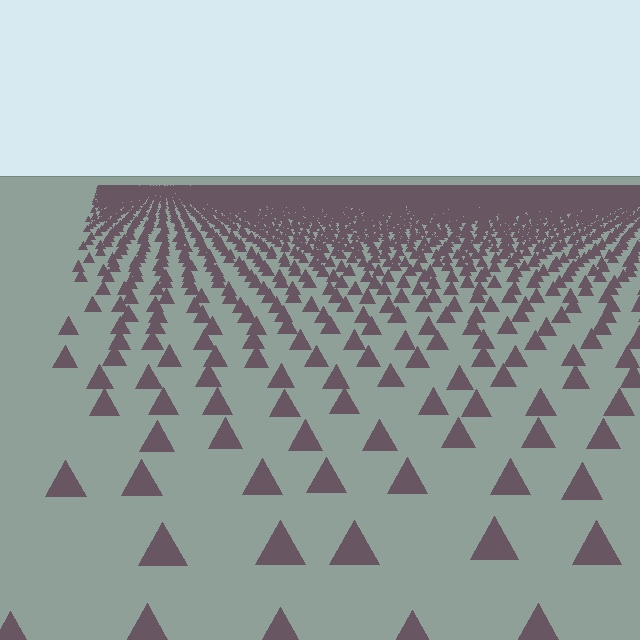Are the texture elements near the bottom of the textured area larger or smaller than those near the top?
Larger. Near the bottom, elements are closer to the viewer and appear at a bigger on-screen size.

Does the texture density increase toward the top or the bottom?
Density increases toward the top.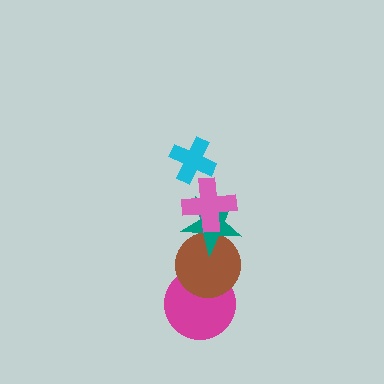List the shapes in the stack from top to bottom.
From top to bottom: the cyan cross, the pink cross, the teal star, the brown circle, the magenta circle.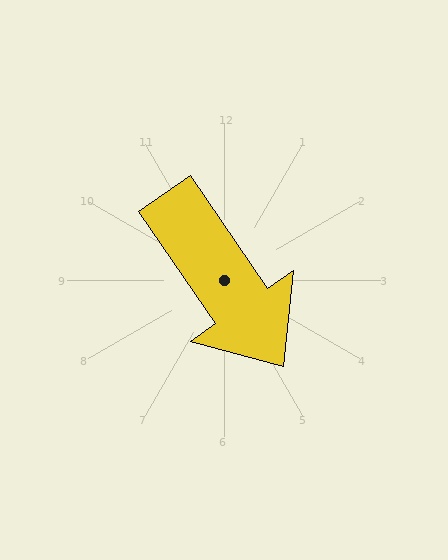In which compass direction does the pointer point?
Southeast.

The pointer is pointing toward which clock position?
Roughly 5 o'clock.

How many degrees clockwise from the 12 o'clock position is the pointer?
Approximately 145 degrees.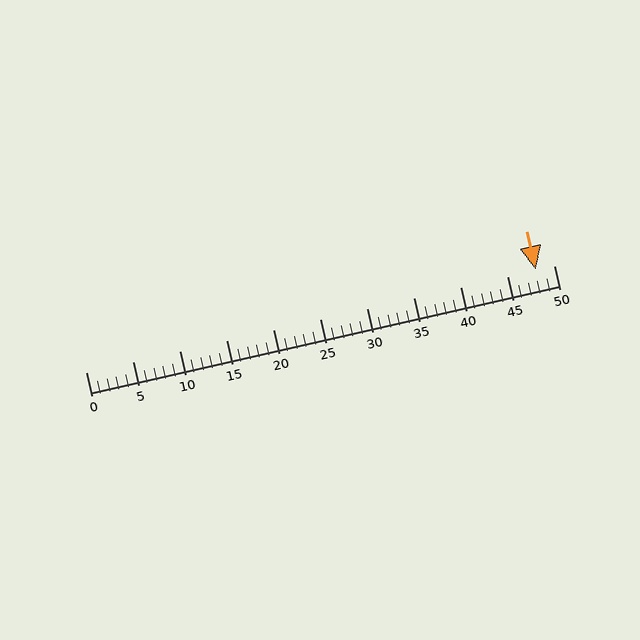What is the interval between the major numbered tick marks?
The major tick marks are spaced 5 units apart.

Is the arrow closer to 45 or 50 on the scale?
The arrow is closer to 50.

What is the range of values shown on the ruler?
The ruler shows values from 0 to 50.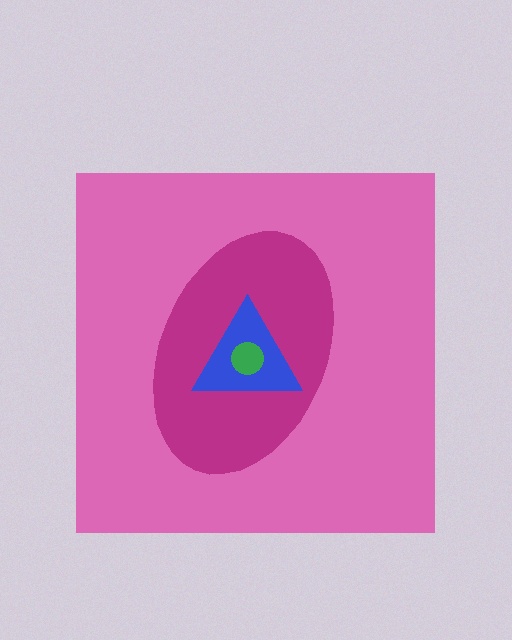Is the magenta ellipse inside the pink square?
Yes.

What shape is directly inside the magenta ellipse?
The blue triangle.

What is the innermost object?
The green circle.